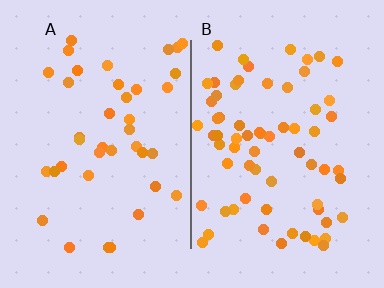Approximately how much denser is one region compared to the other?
Approximately 1.7× — region B over region A.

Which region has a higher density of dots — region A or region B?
B (the right).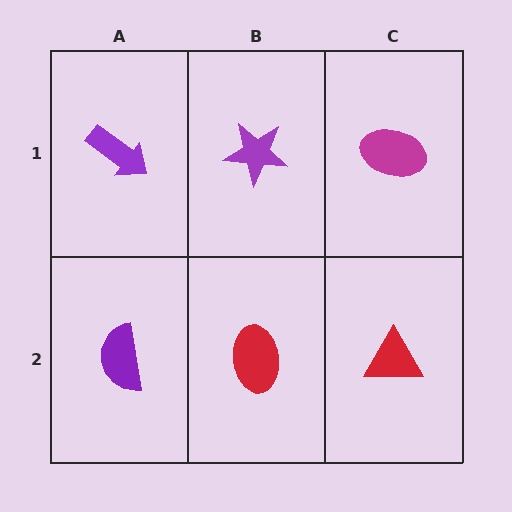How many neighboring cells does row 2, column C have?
2.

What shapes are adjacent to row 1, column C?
A red triangle (row 2, column C), a purple star (row 1, column B).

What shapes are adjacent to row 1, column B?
A red ellipse (row 2, column B), a purple arrow (row 1, column A), a magenta ellipse (row 1, column C).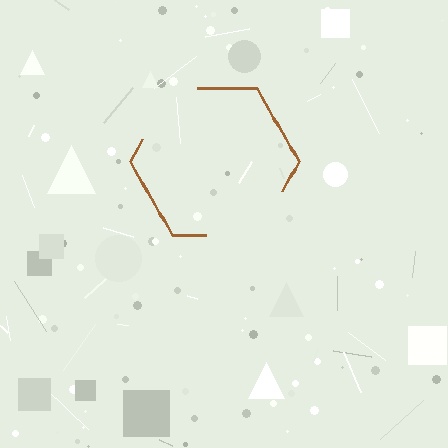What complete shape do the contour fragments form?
The contour fragments form a hexagon.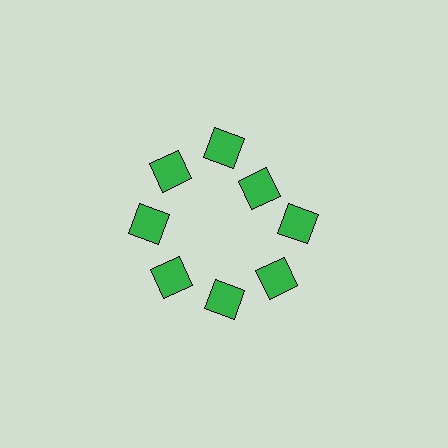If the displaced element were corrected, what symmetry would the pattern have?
It would have 8-fold rotational symmetry — the pattern would map onto itself every 45 degrees.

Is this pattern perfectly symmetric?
No. The 8 green squares are arranged in a ring, but one element near the 2 o'clock position is pulled inward toward the center, breaking the 8-fold rotational symmetry.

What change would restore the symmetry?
The symmetry would be restored by moving it outward, back onto the ring so that all 8 squares sit at equal angles and equal distance from the center.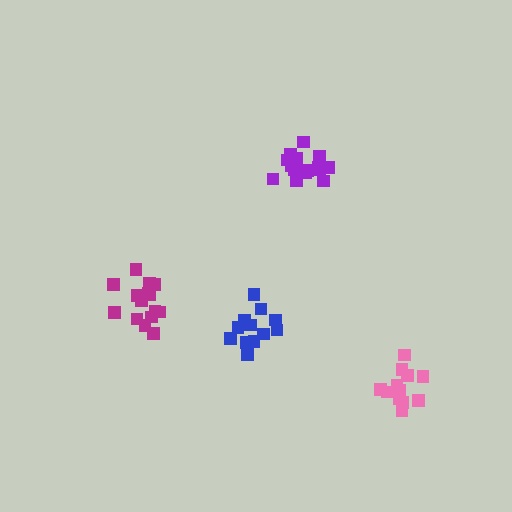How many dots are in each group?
Group 1: 15 dots, Group 2: 12 dots, Group 3: 16 dots, Group 4: 13 dots (56 total).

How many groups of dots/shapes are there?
There are 4 groups.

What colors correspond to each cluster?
The clusters are colored: magenta, pink, purple, blue.